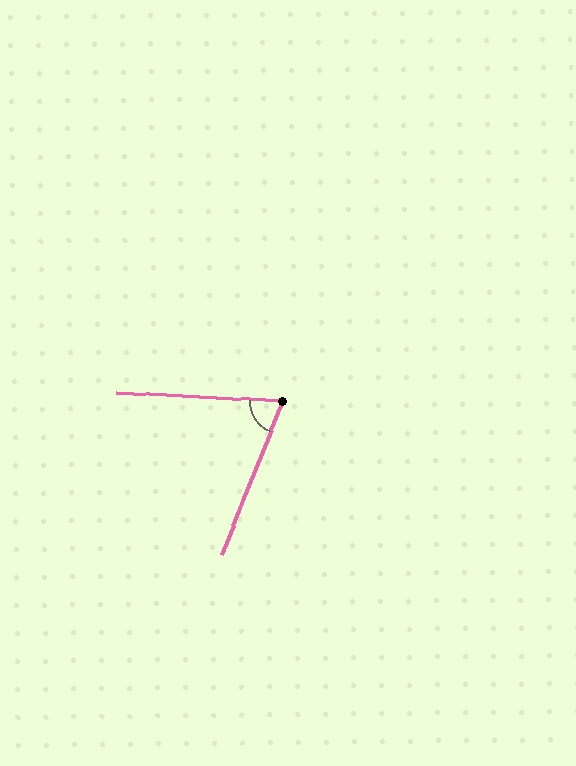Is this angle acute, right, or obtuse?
It is acute.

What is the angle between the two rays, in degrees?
Approximately 71 degrees.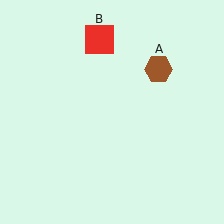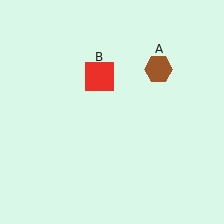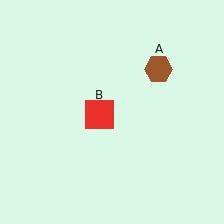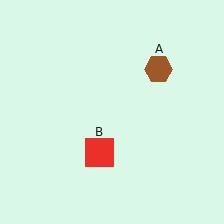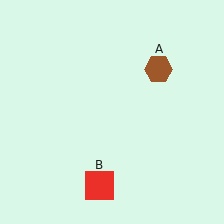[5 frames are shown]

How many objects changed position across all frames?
1 object changed position: red square (object B).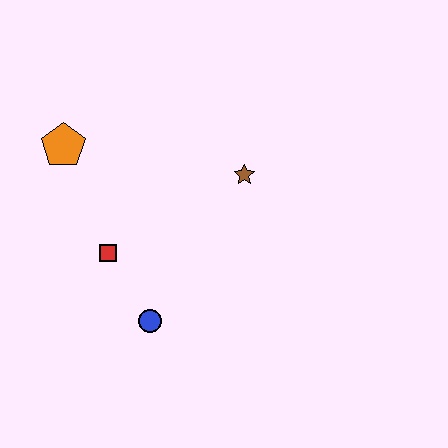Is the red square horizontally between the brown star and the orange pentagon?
Yes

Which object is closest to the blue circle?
The red square is closest to the blue circle.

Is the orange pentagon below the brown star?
No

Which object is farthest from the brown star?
The orange pentagon is farthest from the brown star.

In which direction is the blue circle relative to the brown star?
The blue circle is below the brown star.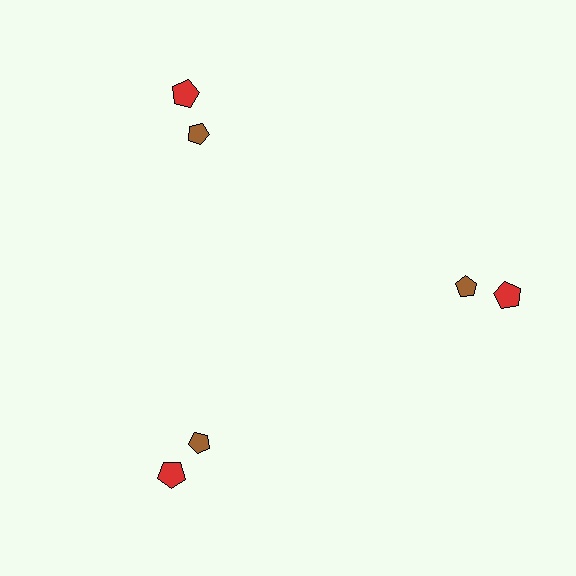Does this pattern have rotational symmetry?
Yes, this pattern has 3-fold rotational symmetry. It looks the same after rotating 120 degrees around the center.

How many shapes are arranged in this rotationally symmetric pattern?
There are 6 shapes, arranged in 3 groups of 2.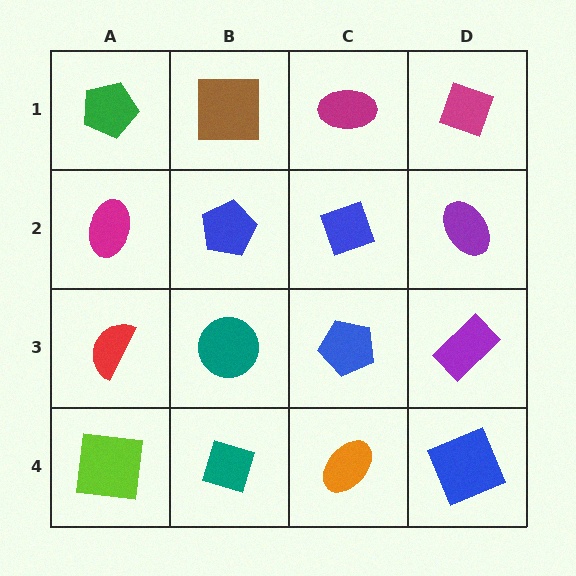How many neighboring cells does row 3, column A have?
3.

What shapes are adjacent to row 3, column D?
A purple ellipse (row 2, column D), a blue square (row 4, column D), a blue pentagon (row 3, column C).